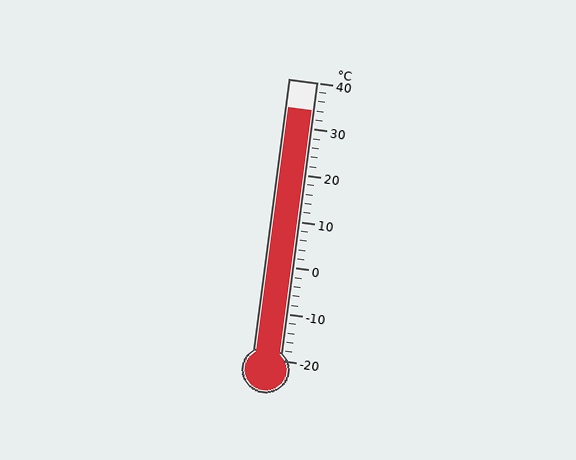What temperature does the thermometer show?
The thermometer shows approximately 34°C.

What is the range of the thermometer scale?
The thermometer scale ranges from -20°C to 40°C.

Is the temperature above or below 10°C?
The temperature is above 10°C.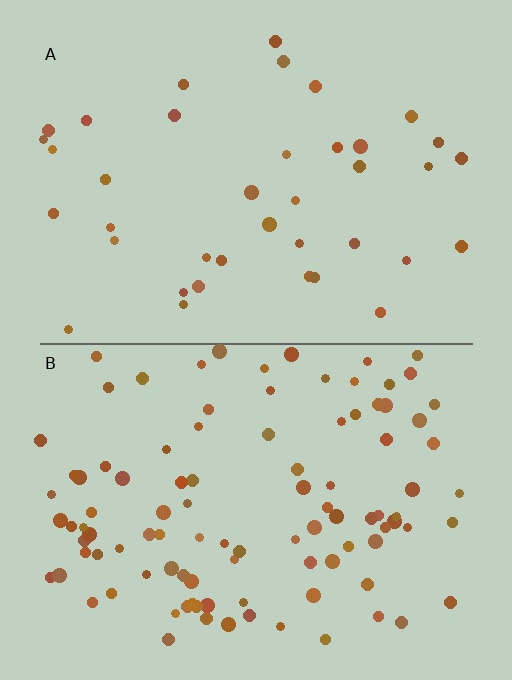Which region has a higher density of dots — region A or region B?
B (the bottom).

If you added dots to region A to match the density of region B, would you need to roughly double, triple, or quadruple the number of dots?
Approximately triple.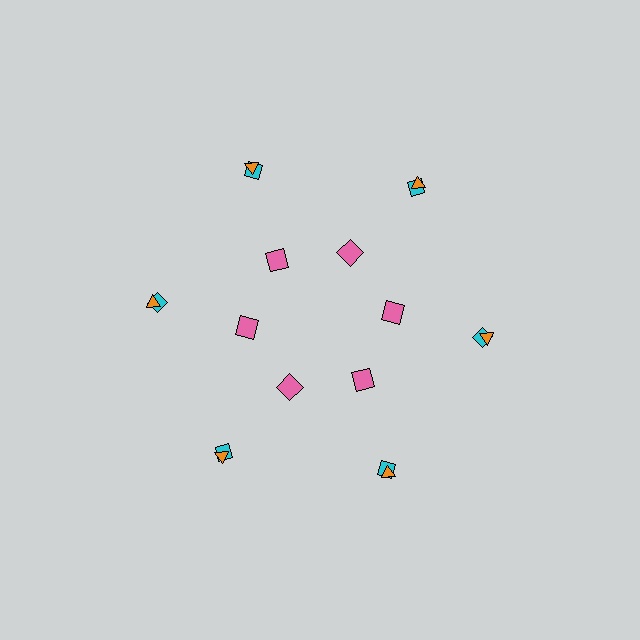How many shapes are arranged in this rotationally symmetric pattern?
There are 18 shapes, arranged in 6 groups of 3.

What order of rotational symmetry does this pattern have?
This pattern has 6-fold rotational symmetry.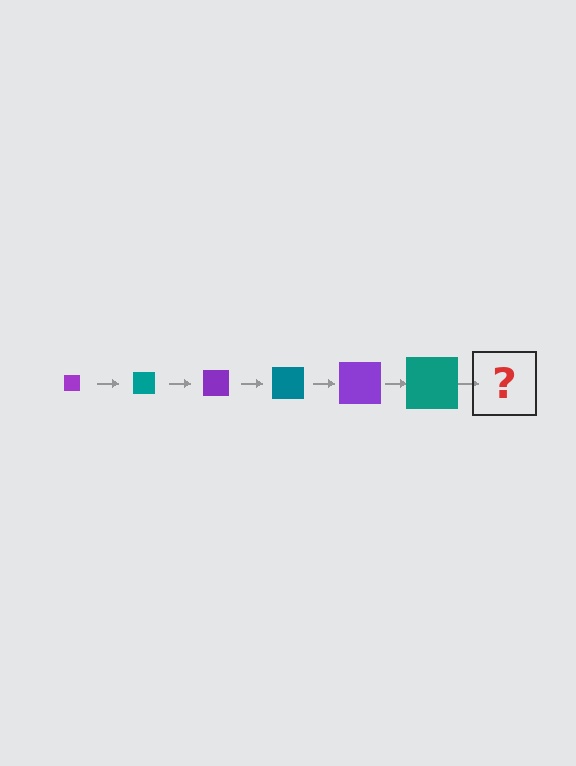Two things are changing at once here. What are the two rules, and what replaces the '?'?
The two rules are that the square grows larger each step and the color cycles through purple and teal. The '?' should be a purple square, larger than the previous one.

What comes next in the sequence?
The next element should be a purple square, larger than the previous one.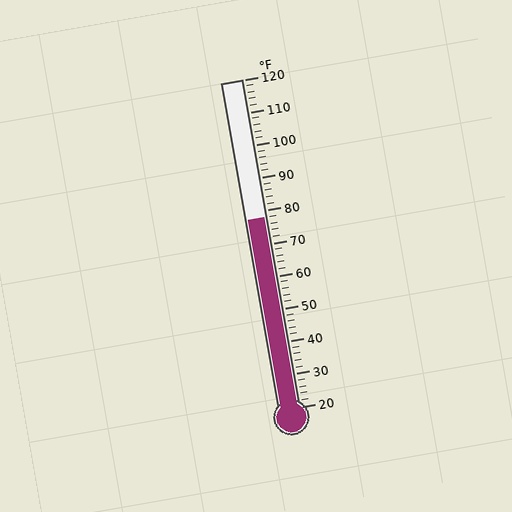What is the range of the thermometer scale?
The thermometer scale ranges from 20°F to 120°F.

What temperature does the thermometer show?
The thermometer shows approximately 78°F.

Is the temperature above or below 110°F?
The temperature is below 110°F.